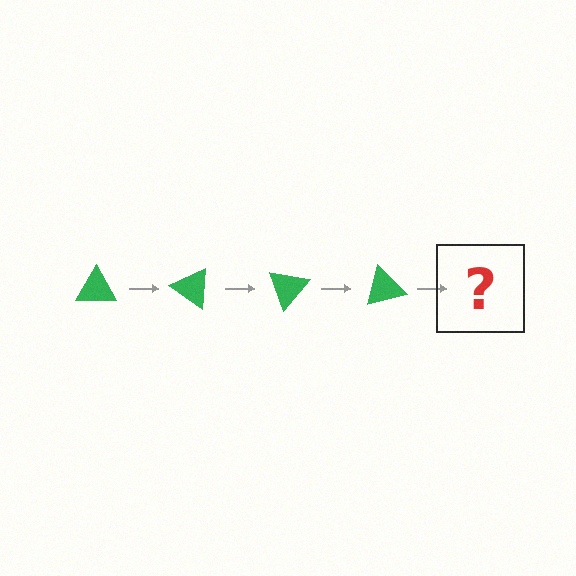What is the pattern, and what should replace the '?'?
The pattern is that the triangle rotates 35 degrees each step. The '?' should be a green triangle rotated 140 degrees.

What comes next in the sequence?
The next element should be a green triangle rotated 140 degrees.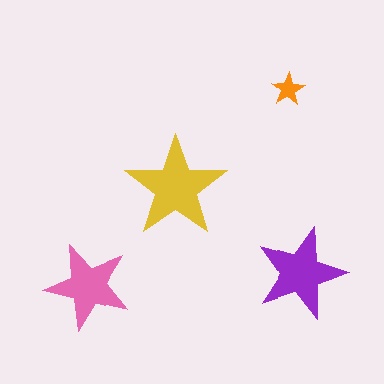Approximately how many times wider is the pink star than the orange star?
About 2.5 times wider.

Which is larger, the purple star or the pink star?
The purple one.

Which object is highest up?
The orange star is topmost.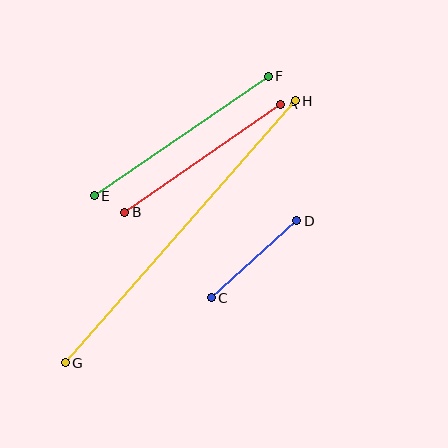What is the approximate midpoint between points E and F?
The midpoint is at approximately (181, 136) pixels.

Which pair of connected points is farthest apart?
Points G and H are farthest apart.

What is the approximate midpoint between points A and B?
The midpoint is at approximately (203, 158) pixels.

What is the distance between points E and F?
The distance is approximately 212 pixels.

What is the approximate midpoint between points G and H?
The midpoint is at approximately (180, 232) pixels.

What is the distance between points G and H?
The distance is approximately 349 pixels.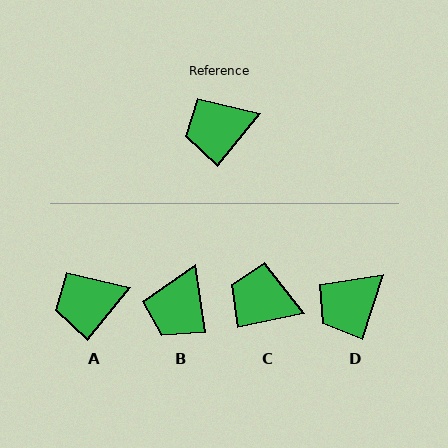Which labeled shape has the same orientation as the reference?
A.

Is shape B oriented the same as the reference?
No, it is off by about 47 degrees.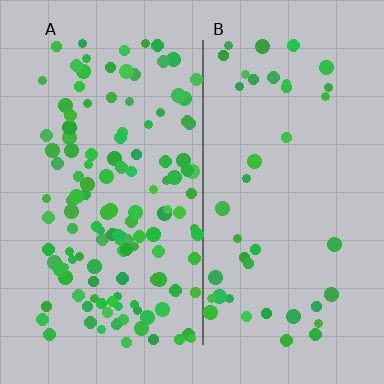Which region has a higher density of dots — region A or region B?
A (the left).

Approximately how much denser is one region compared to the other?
Approximately 3.1× — region A over region B.